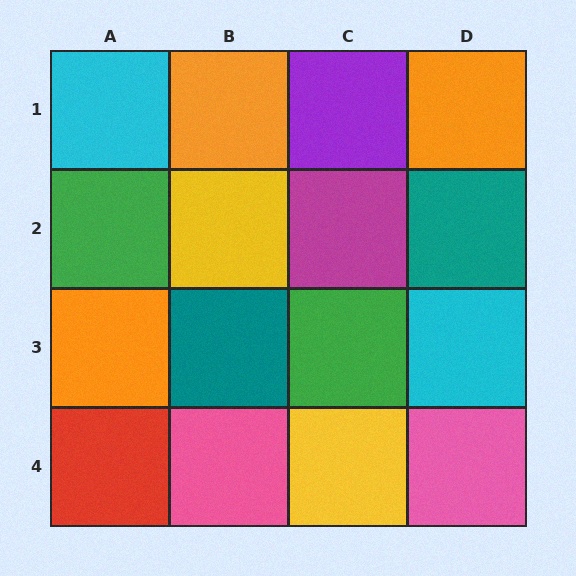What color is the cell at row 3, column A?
Orange.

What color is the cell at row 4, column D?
Pink.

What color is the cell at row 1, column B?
Orange.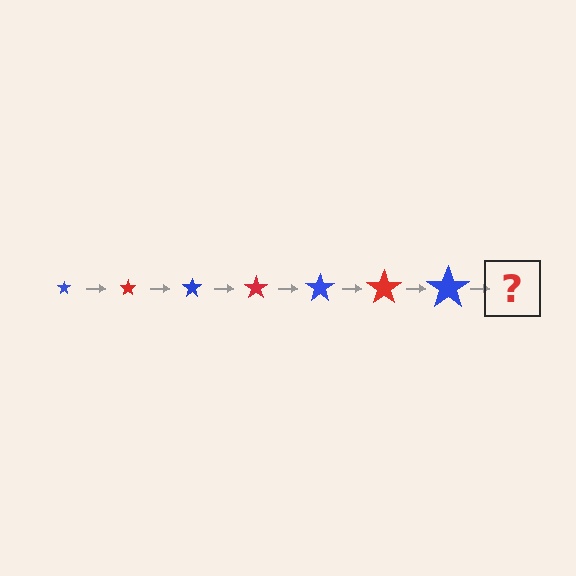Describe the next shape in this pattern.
It should be a red star, larger than the previous one.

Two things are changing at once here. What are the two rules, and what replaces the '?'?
The two rules are that the star grows larger each step and the color cycles through blue and red. The '?' should be a red star, larger than the previous one.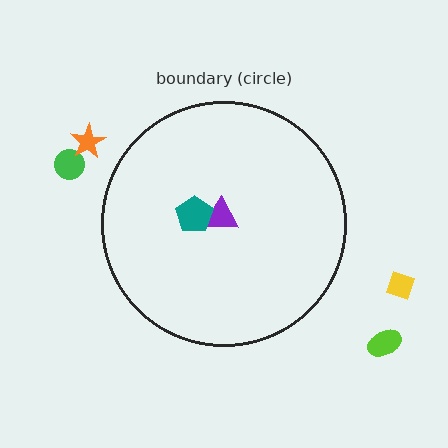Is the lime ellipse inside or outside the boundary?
Outside.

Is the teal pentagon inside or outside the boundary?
Inside.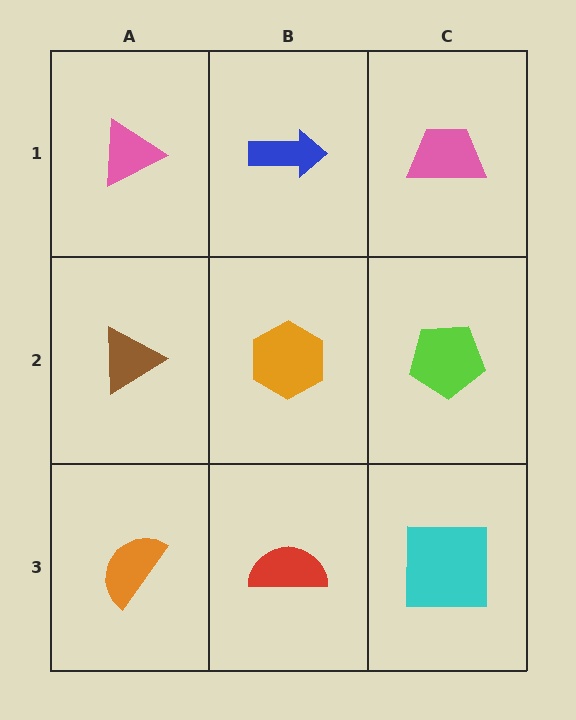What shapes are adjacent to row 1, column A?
A brown triangle (row 2, column A), a blue arrow (row 1, column B).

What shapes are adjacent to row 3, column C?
A lime pentagon (row 2, column C), a red semicircle (row 3, column B).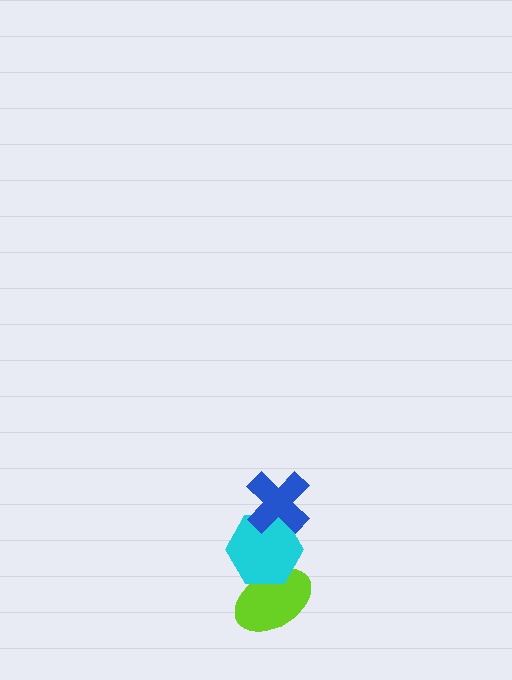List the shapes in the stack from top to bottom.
From top to bottom: the blue cross, the cyan hexagon, the lime ellipse.